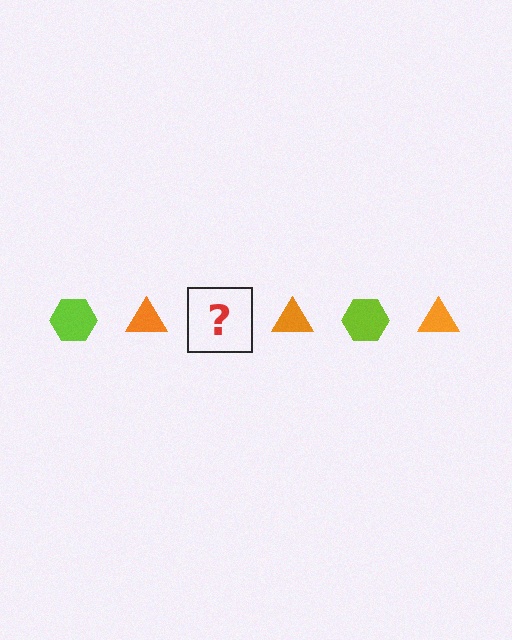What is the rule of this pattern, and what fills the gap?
The rule is that the pattern alternates between lime hexagon and orange triangle. The gap should be filled with a lime hexagon.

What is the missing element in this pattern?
The missing element is a lime hexagon.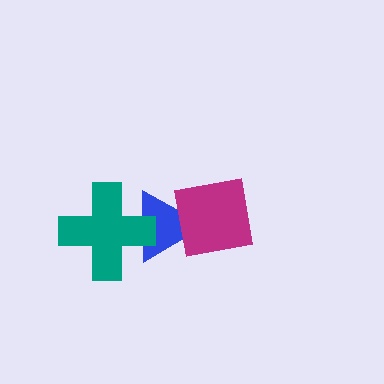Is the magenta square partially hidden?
No, no other shape covers it.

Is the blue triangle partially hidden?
Yes, it is partially covered by another shape.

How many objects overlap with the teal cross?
1 object overlaps with the teal cross.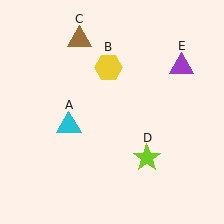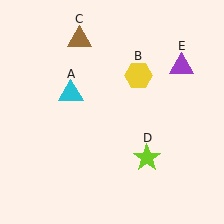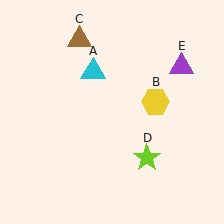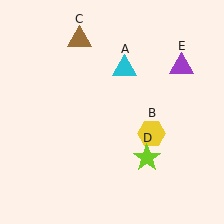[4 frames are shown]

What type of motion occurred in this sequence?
The cyan triangle (object A), yellow hexagon (object B) rotated clockwise around the center of the scene.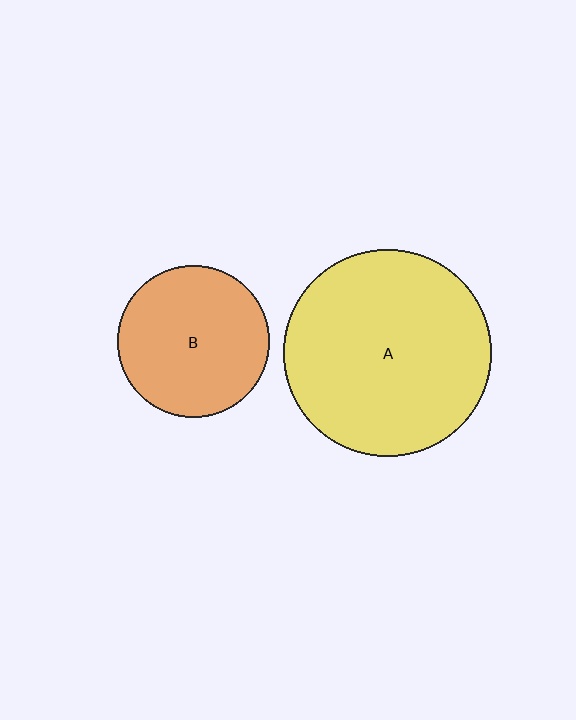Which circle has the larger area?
Circle A (yellow).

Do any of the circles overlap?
No, none of the circles overlap.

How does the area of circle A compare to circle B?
Approximately 1.9 times.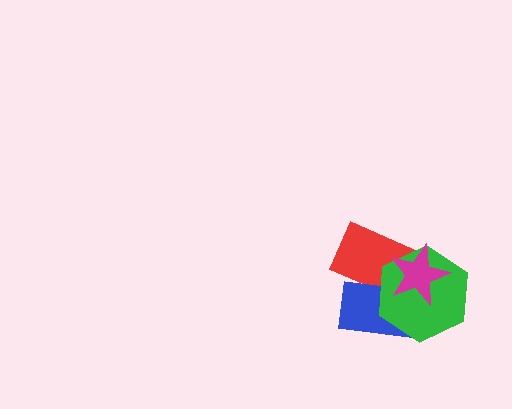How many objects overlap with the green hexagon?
3 objects overlap with the green hexagon.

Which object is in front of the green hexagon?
The magenta star is in front of the green hexagon.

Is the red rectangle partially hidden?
Yes, it is partially covered by another shape.